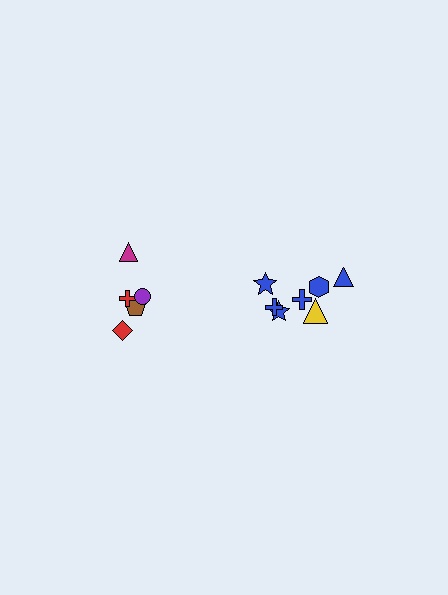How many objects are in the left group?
There are 5 objects.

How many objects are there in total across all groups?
There are 12 objects.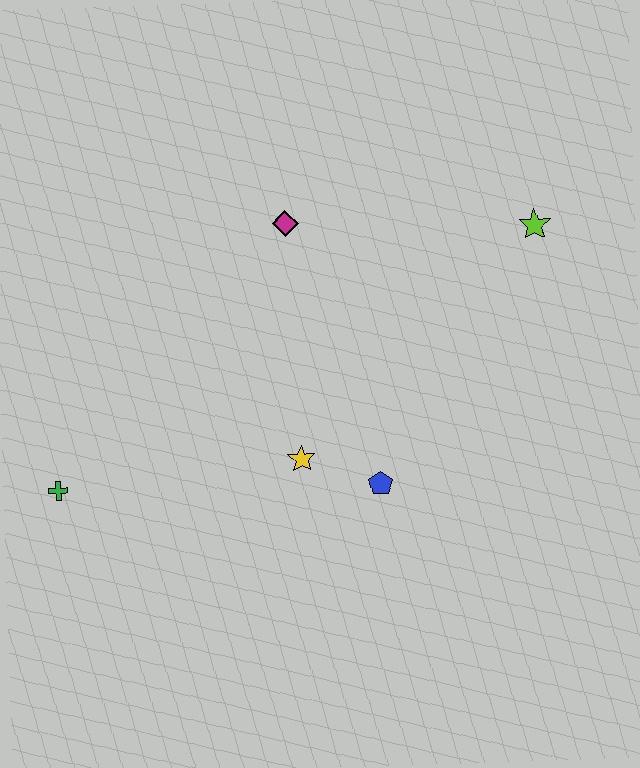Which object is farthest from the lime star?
The green cross is farthest from the lime star.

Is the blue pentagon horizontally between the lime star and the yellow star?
Yes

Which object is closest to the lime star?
The magenta diamond is closest to the lime star.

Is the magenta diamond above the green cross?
Yes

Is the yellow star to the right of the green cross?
Yes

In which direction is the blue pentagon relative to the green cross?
The blue pentagon is to the right of the green cross.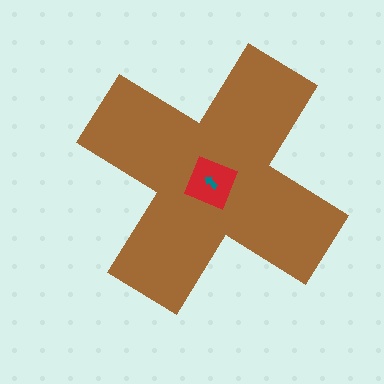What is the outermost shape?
The brown cross.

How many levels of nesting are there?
3.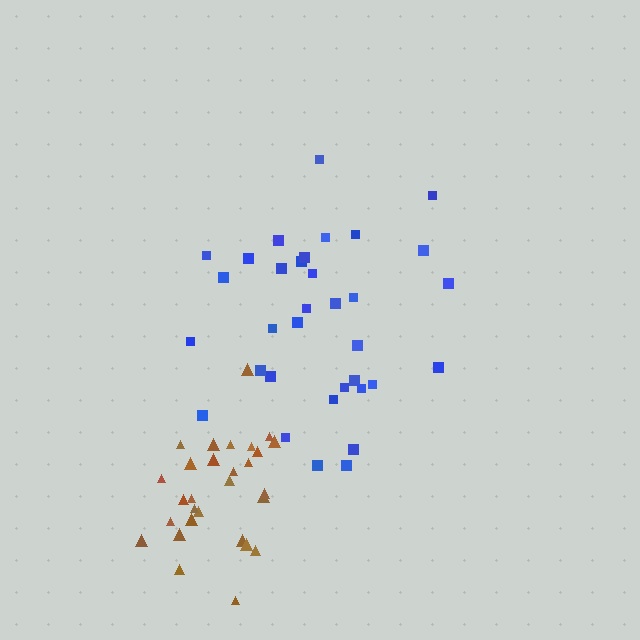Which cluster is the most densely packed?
Brown.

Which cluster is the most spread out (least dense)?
Blue.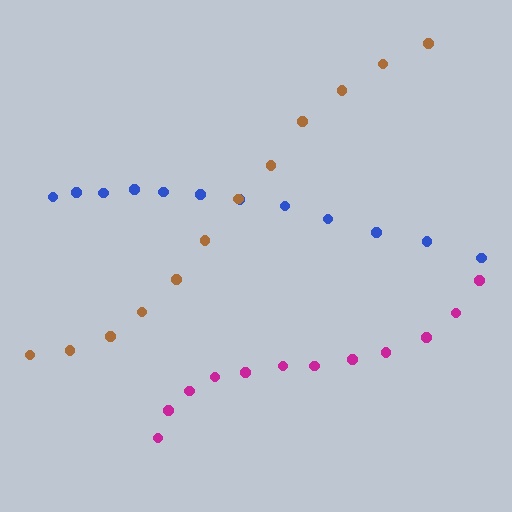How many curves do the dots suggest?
There are 3 distinct paths.